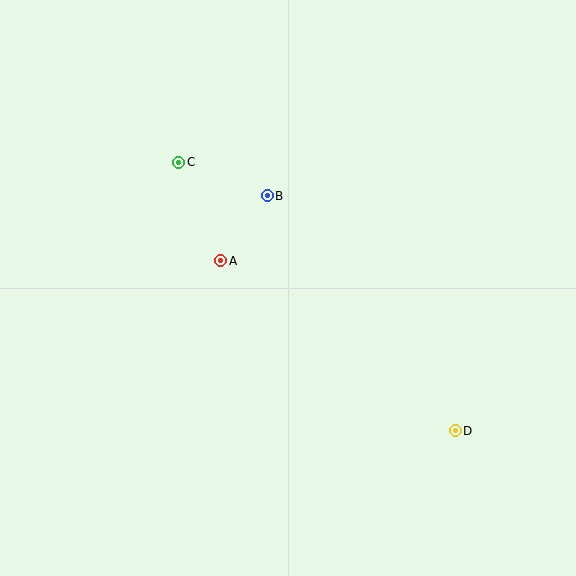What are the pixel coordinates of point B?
Point B is at (267, 196).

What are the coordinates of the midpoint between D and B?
The midpoint between D and B is at (361, 313).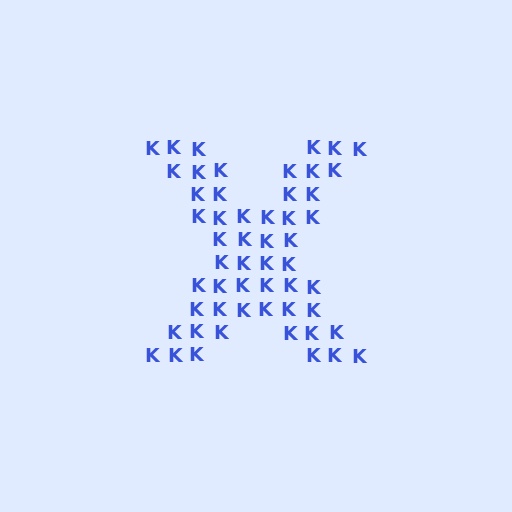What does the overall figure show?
The overall figure shows the letter X.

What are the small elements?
The small elements are letter K's.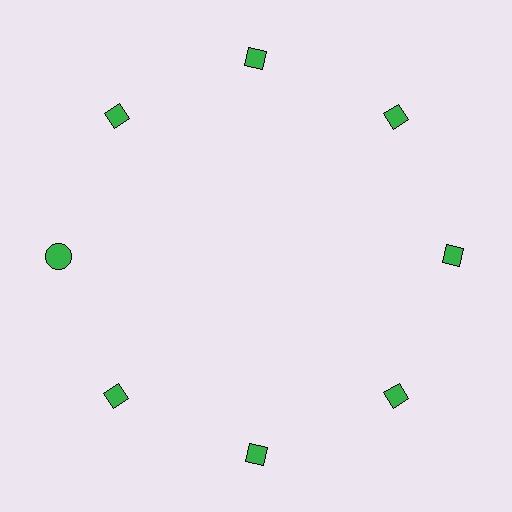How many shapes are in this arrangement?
There are 8 shapes arranged in a ring pattern.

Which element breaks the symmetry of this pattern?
The green circle at roughly the 9 o'clock position breaks the symmetry. All other shapes are green diamonds.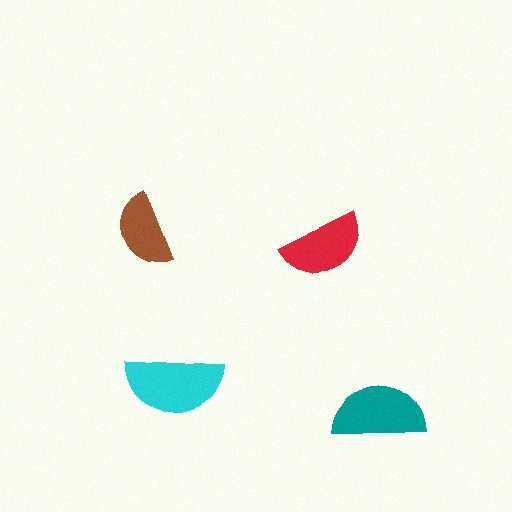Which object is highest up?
The brown semicircle is topmost.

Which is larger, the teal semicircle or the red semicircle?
The teal one.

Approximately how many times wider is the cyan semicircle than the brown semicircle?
About 1.5 times wider.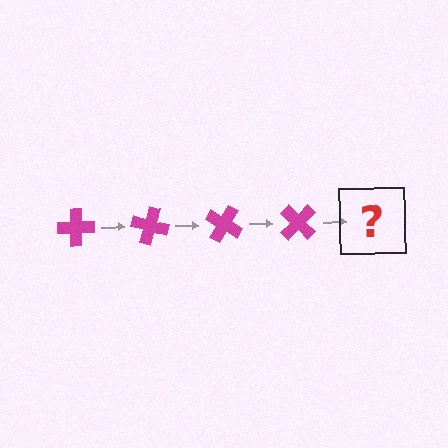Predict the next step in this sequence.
The next step is a magenta cross rotated 60 degrees.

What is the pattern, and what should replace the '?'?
The pattern is that the cross rotates 15 degrees each step. The '?' should be a magenta cross rotated 60 degrees.